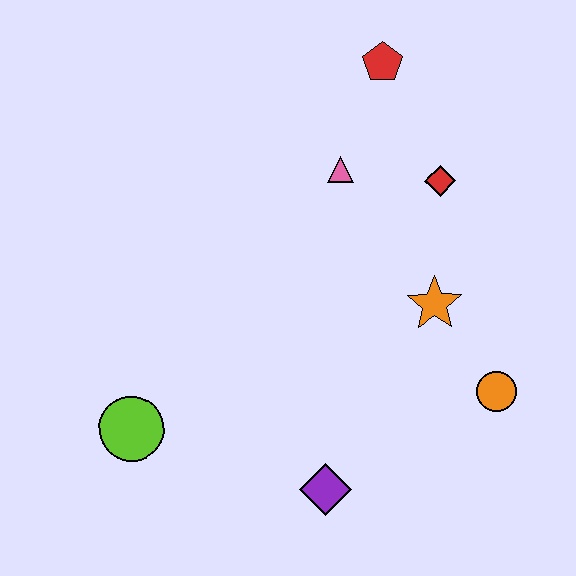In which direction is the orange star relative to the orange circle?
The orange star is above the orange circle.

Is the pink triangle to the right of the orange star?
No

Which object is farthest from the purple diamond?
The red pentagon is farthest from the purple diamond.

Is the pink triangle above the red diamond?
Yes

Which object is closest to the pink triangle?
The red diamond is closest to the pink triangle.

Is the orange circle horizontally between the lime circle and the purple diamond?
No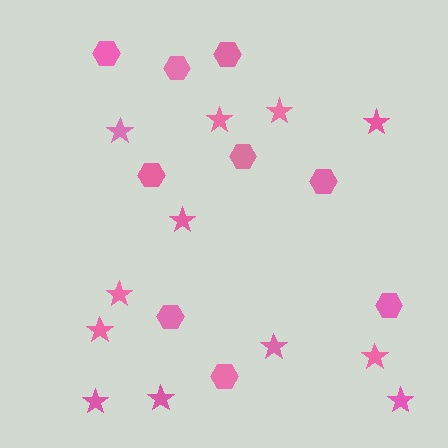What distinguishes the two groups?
There are 2 groups: one group of hexagons (9) and one group of stars (12).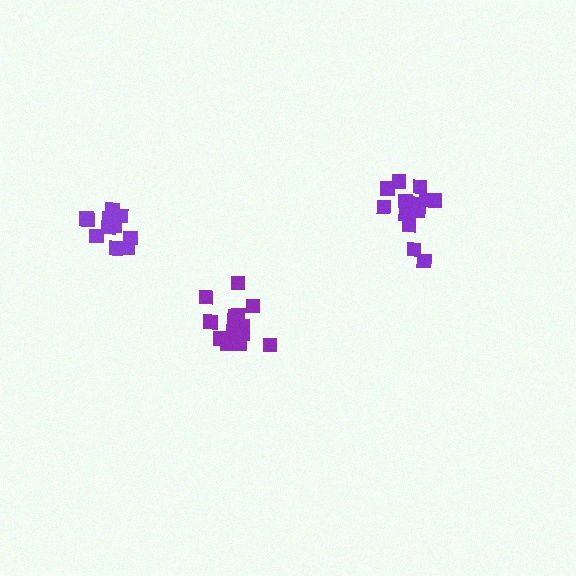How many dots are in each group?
Group 1: 11 dots, Group 2: 14 dots, Group 3: 15 dots (40 total).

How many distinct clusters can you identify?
There are 3 distinct clusters.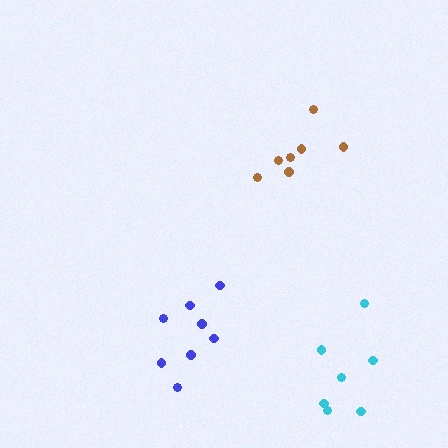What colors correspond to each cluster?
The clusters are colored: blue, brown, cyan.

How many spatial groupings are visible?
There are 3 spatial groupings.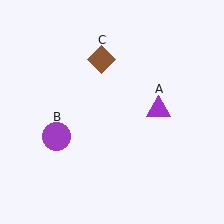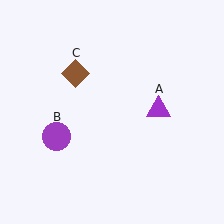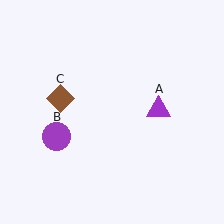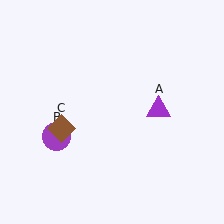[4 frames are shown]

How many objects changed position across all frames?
1 object changed position: brown diamond (object C).